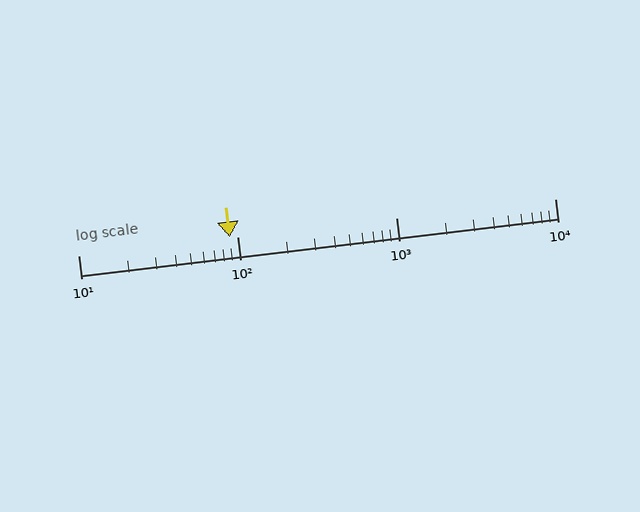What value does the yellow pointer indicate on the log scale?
The pointer indicates approximately 90.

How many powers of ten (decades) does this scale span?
The scale spans 3 decades, from 10 to 10000.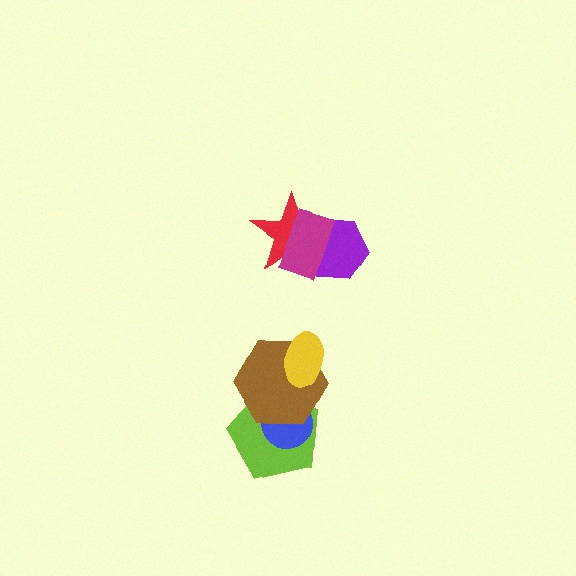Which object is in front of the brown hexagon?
The yellow ellipse is in front of the brown hexagon.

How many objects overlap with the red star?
2 objects overlap with the red star.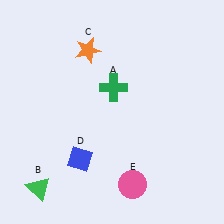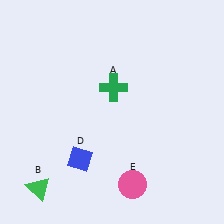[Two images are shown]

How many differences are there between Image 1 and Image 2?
There is 1 difference between the two images.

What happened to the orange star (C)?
The orange star (C) was removed in Image 2. It was in the top-left area of Image 1.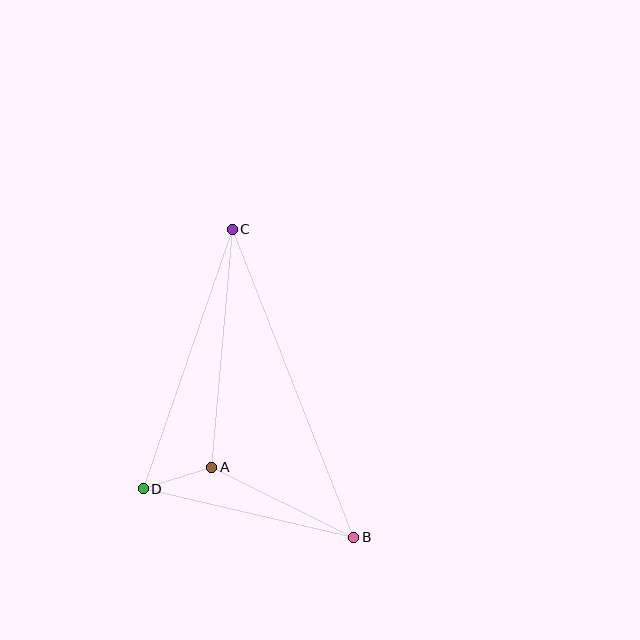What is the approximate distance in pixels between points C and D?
The distance between C and D is approximately 274 pixels.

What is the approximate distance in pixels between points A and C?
The distance between A and C is approximately 239 pixels.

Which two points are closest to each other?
Points A and D are closest to each other.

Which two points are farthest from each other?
Points B and C are farthest from each other.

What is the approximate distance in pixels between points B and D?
The distance between B and D is approximately 216 pixels.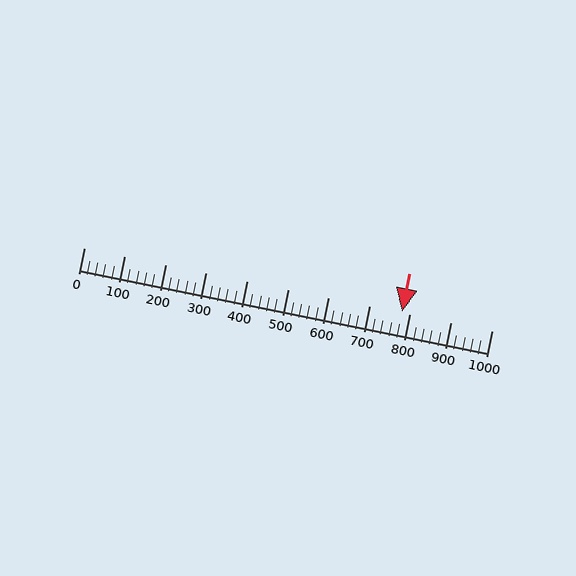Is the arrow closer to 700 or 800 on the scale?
The arrow is closer to 800.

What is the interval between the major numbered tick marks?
The major tick marks are spaced 100 units apart.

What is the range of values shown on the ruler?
The ruler shows values from 0 to 1000.